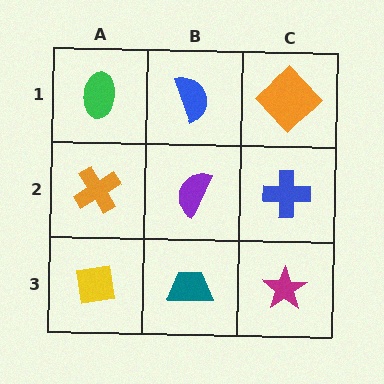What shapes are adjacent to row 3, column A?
An orange cross (row 2, column A), a teal trapezoid (row 3, column B).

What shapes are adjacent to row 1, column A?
An orange cross (row 2, column A), a blue semicircle (row 1, column B).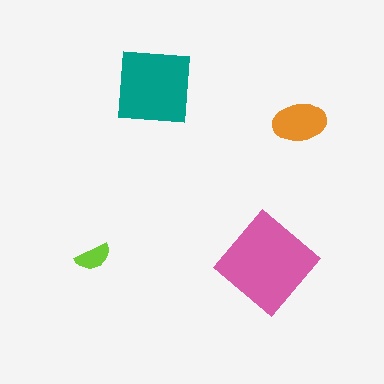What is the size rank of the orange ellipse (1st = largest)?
3rd.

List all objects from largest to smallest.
The pink diamond, the teal square, the orange ellipse, the lime semicircle.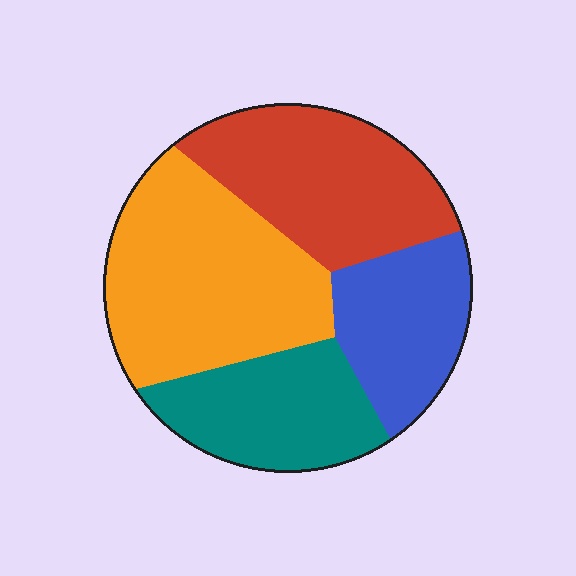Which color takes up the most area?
Orange, at roughly 35%.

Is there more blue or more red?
Red.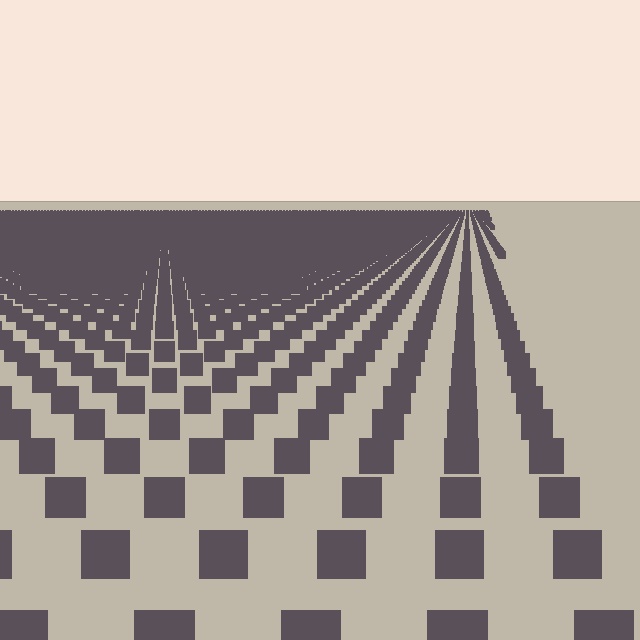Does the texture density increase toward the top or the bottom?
Density increases toward the top.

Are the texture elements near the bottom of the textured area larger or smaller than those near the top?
Larger. Near the bottom, elements are closer to the viewer and appear at a bigger on-screen size.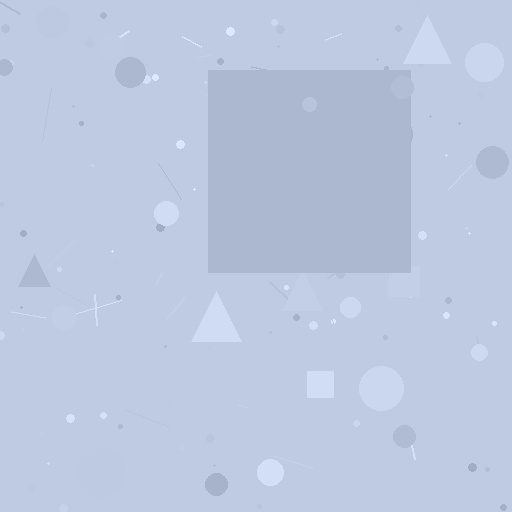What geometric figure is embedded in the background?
A square is embedded in the background.